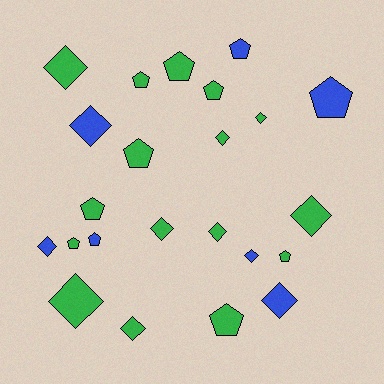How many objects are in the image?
There are 23 objects.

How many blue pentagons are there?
There are 3 blue pentagons.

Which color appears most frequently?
Green, with 16 objects.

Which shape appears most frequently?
Diamond, with 12 objects.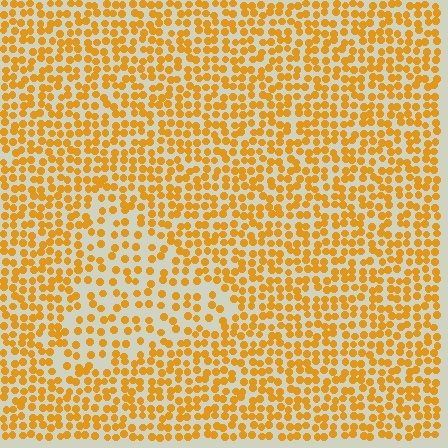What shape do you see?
I see a triangle.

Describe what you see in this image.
The image contains small orange elements arranged at two different densities. A triangle-shaped region is visible where the elements are less densely packed than the surrounding area.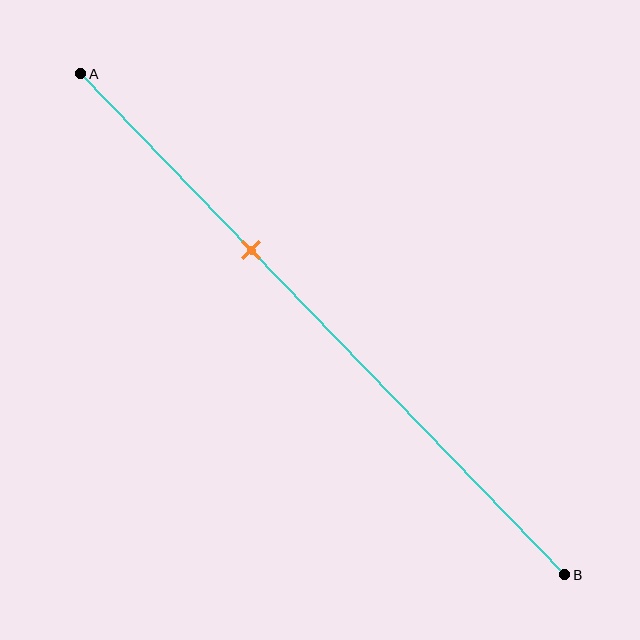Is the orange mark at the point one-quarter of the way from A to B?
No, the mark is at about 35% from A, not at the 25% one-quarter point.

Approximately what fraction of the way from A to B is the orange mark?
The orange mark is approximately 35% of the way from A to B.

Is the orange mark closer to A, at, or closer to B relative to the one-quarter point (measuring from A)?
The orange mark is closer to point B than the one-quarter point of segment AB.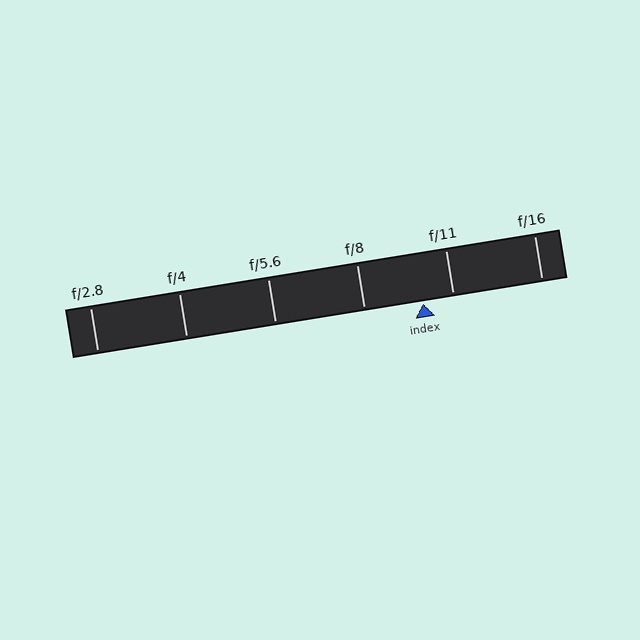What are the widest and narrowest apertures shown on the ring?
The widest aperture shown is f/2.8 and the narrowest is f/16.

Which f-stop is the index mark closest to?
The index mark is closest to f/11.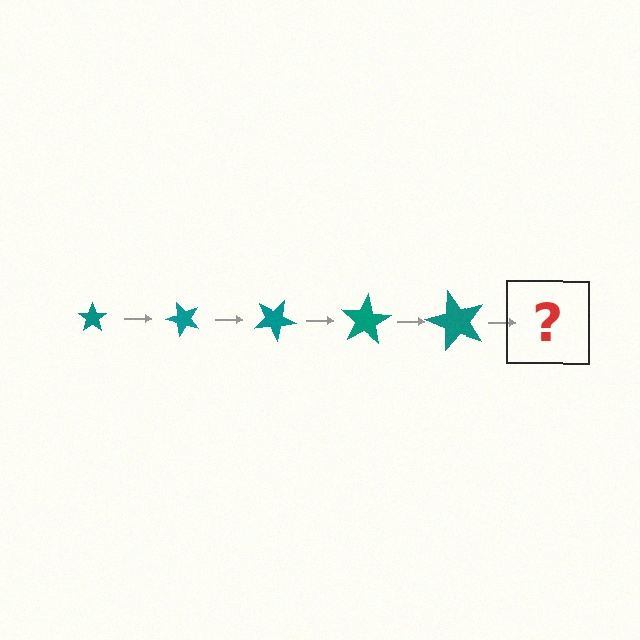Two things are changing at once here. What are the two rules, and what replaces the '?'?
The two rules are that the star grows larger each step and it rotates 50 degrees each step. The '?' should be a star, larger than the previous one and rotated 250 degrees from the start.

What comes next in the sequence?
The next element should be a star, larger than the previous one and rotated 250 degrees from the start.